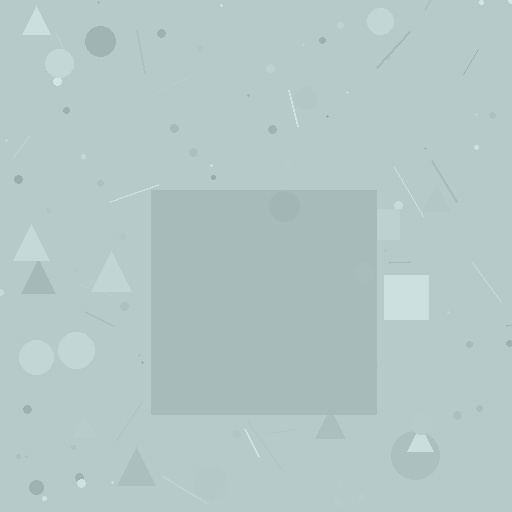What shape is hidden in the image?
A square is hidden in the image.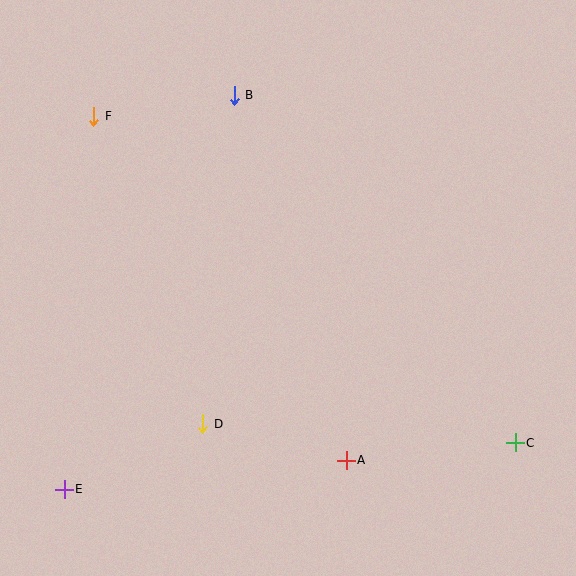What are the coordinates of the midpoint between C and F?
The midpoint between C and F is at (304, 279).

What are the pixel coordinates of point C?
Point C is at (515, 443).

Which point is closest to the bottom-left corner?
Point E is closest to the bottom-left corner.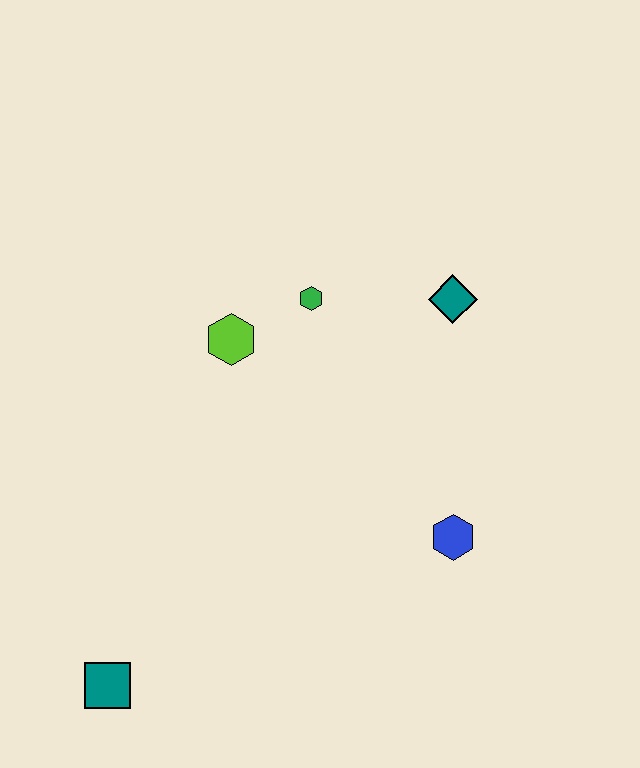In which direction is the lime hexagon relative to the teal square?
The lime hexagon is above the teal square.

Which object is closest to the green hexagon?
The lime hexagon is closest to the green hexagon.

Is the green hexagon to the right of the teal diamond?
No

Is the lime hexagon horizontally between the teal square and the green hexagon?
Yes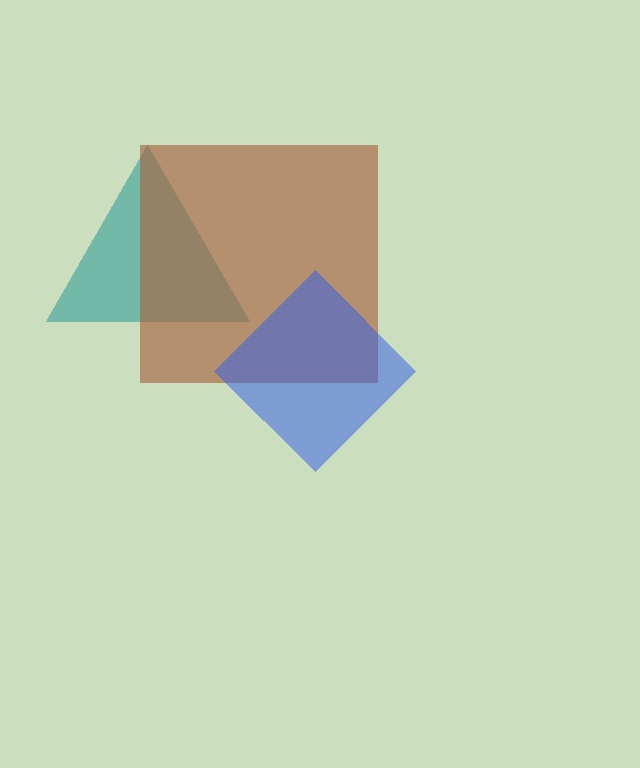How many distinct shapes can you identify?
There are 3 distinct shapes: a teal triangle, a brown square, a blue diamond.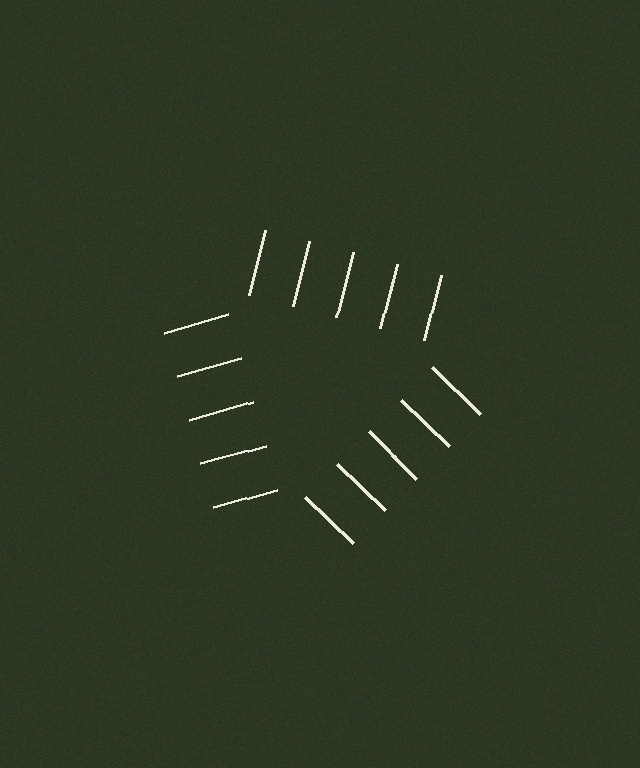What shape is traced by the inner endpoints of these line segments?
An illusory triangle — the line segments terminate on its edges but no continuous stroke is drawn.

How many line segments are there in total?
15 — 5 along each of the 3 edges.